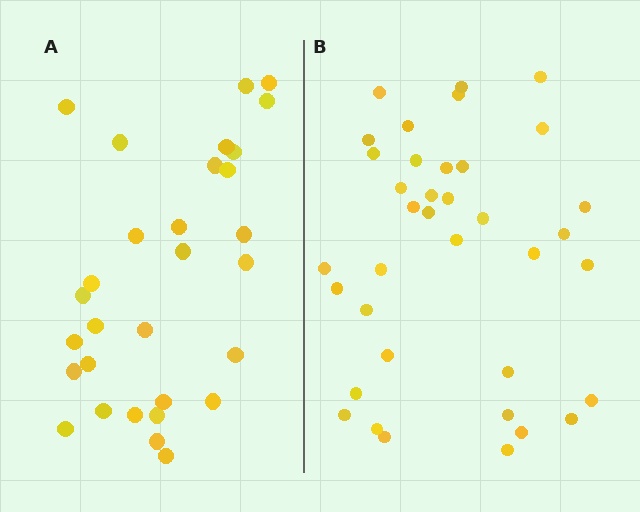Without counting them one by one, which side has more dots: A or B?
Region B (the right region) has more dots.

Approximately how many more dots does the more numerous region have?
Region B has roughly 8 or so more dots than region A.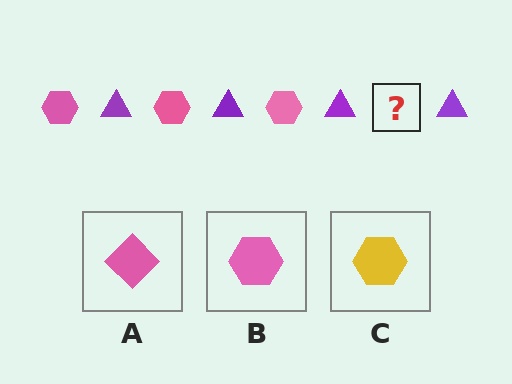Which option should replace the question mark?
Option B.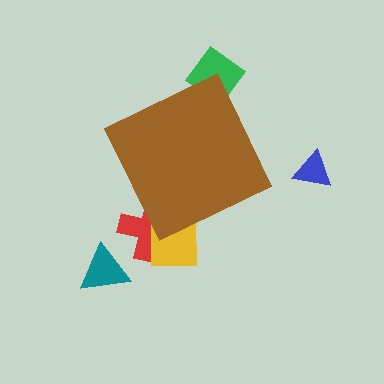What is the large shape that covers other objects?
A brown diamond.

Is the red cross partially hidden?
Yes, the red cross is partially hidden behind the brown diamond.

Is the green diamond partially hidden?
Yes, the green diamond is partially hidden behind the brown diamond.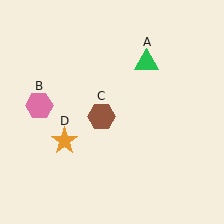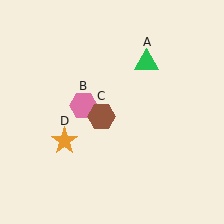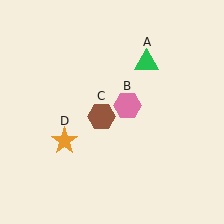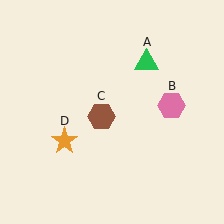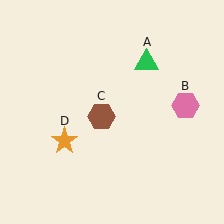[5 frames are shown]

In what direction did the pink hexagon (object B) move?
The pink hexagon (object B) moved right.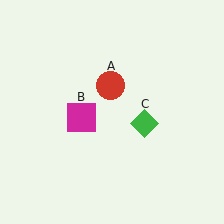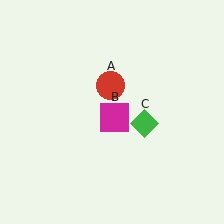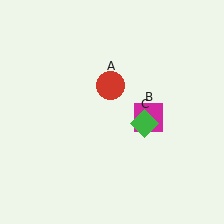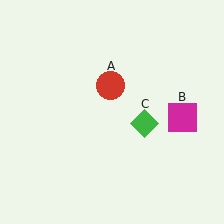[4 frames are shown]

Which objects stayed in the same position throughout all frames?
Red circle (object A) and green diamond (object C) remained stationary.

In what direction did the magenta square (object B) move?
The magenta square (object B) moved right.